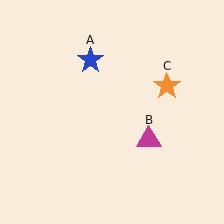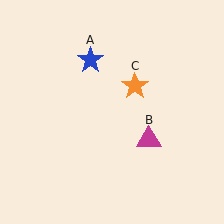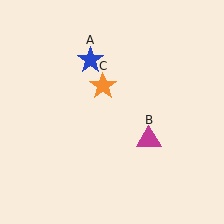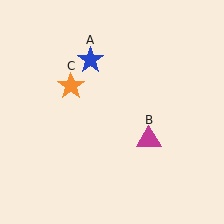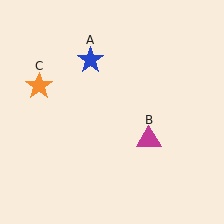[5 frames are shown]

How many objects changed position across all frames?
1 object changed position: orange star (object C).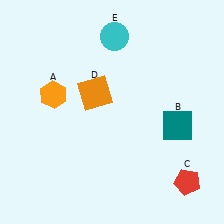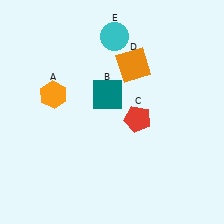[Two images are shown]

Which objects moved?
The objects that moved are: the teal square (B), the red pentagon (C), the orange square (D).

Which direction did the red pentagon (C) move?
The red pentagon (C) moved up.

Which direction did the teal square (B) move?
The teal square (B) moved left.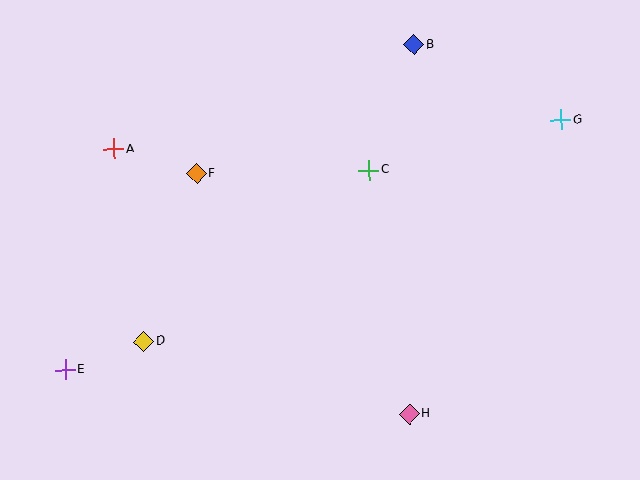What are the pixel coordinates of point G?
Point G is at (561, 120).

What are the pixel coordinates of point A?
Point A is at (114, 149).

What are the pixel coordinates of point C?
Point C is at (369, 170).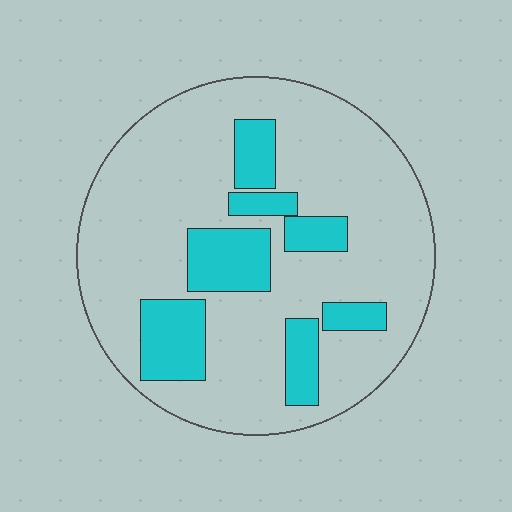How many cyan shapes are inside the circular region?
7.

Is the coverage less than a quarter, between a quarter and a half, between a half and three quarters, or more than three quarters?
Less than a quarter.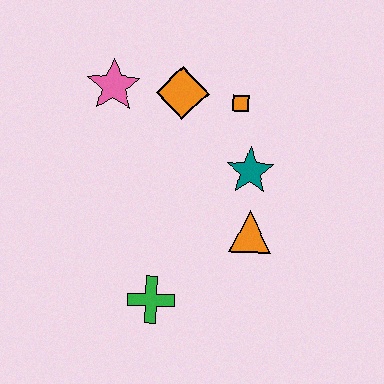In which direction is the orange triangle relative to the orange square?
The orange triangle is below the orange square.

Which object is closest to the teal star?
The orange triangle is closest to the teal star.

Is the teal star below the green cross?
No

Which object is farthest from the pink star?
The green cross is farthest from the pink star.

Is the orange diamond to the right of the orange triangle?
No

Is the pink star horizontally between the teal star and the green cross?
No